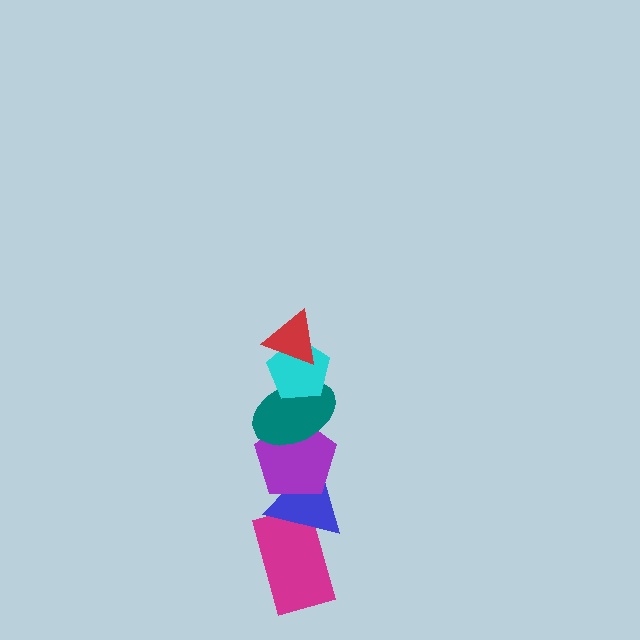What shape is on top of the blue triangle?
The purple pentagon is on top of the blue triangle.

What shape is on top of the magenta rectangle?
The blue triangle is on top of the magenta rectangle.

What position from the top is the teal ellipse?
The teal ellipse is 3rd from the top.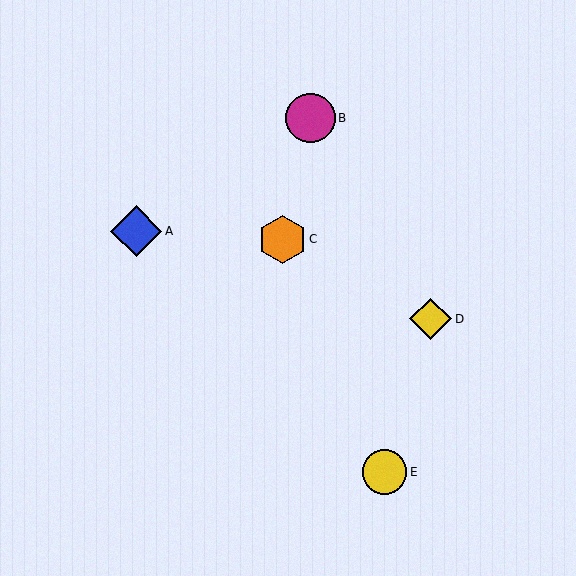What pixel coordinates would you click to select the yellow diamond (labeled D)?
Click at (431, 319) to select the yellow diamond D.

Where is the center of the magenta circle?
The center of the magenta circle is at (311, 118).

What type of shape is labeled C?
Shape C is an orange hexagon.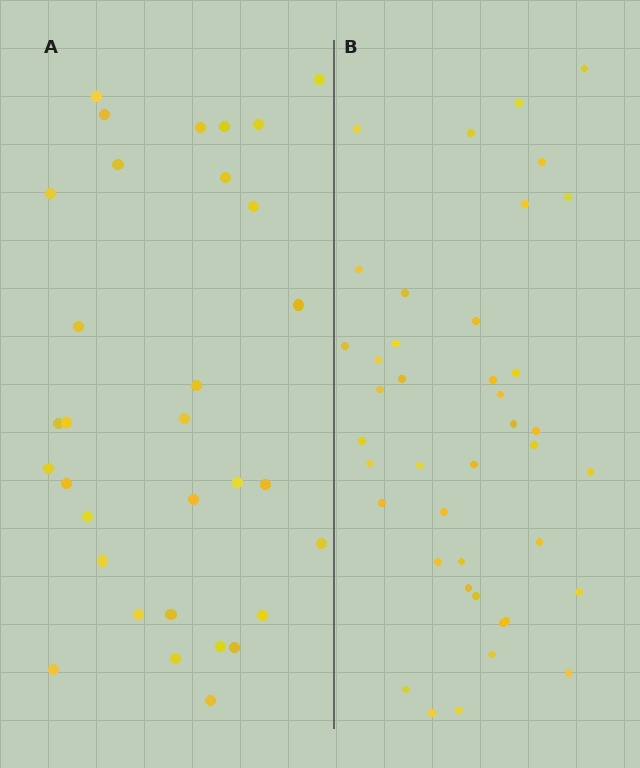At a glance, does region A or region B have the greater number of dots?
Region B (the right region) has more dots.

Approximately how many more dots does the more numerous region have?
Region B has roughly 8 or so more dots than region A.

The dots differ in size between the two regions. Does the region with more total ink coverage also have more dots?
No. Region A has more total ink coverage because its dots are larger, but region B actually contains more individual dots. Total area can be misleading — the number of items is what matters here.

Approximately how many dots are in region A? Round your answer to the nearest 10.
About 30 dots. (The exact count is 32, which rounds to 30.)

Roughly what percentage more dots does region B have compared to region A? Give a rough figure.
About 30% more.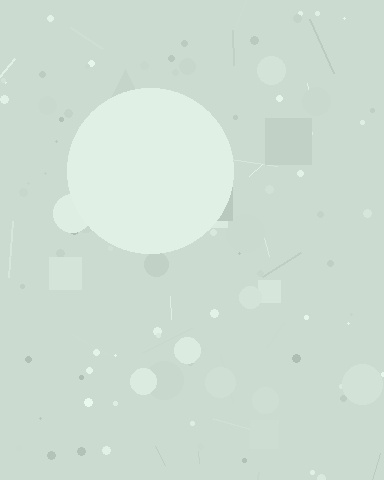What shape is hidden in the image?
A circle is hidden in the image.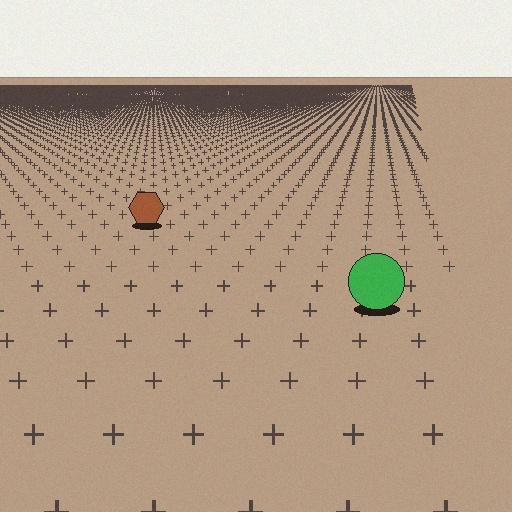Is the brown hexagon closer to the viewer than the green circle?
No. The green circle is closer — you can tell from the texture gradient: the ground texture is coarser near it.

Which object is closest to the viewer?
The green circle is closest. The texture marks near it are larger and more spread out.